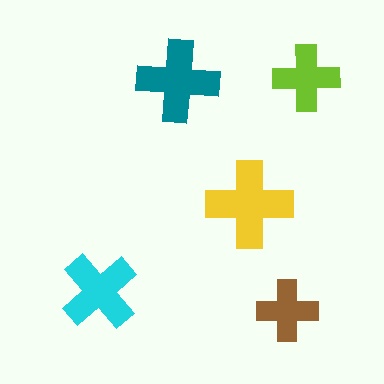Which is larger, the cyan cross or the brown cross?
The cyan one.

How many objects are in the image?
There are 5 objects in the image.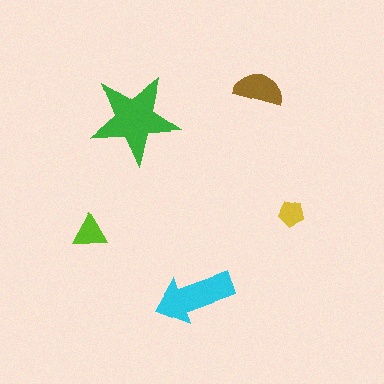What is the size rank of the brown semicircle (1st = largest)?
3rd.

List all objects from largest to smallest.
The green star, the cyan arrow, the brown semicircle, the lime triangle, the yellow pentagon.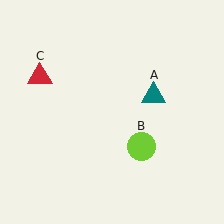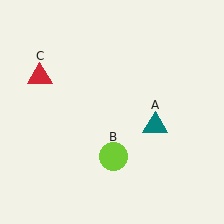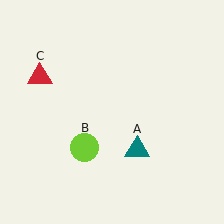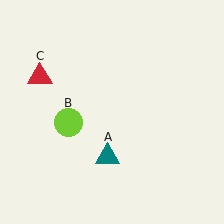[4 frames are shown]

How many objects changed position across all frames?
2 objects changed position: teal triangle (object A), lime circle (object B).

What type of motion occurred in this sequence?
The teal triangle (object A), lime circle (object B) rotated clockwise around the center of the scene.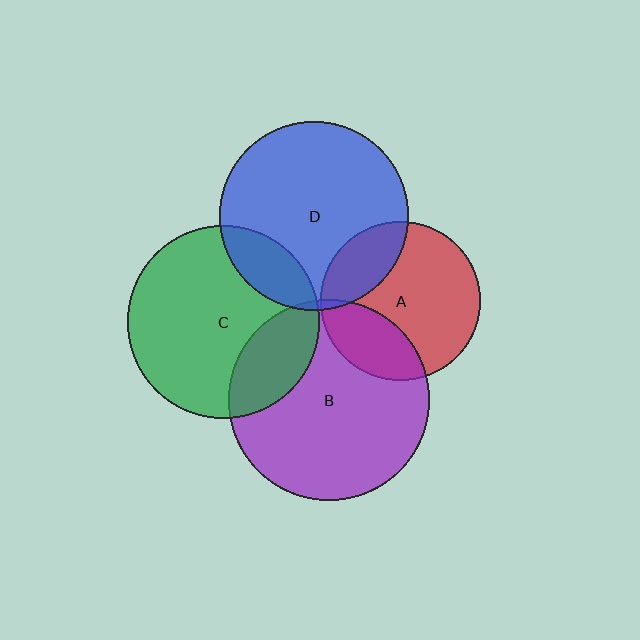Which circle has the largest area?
Circle B (purple).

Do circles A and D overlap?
Yes.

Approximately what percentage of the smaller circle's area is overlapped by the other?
Approximately 25%.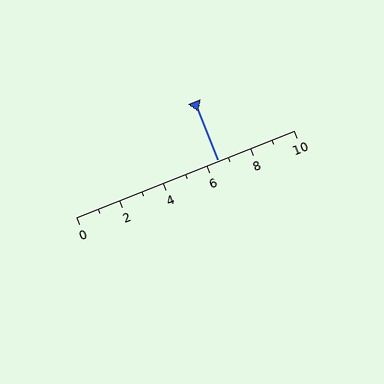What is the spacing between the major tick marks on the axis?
The major ticks are spaced 2 apart.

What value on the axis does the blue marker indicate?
The marker indicates approximately 6.5.